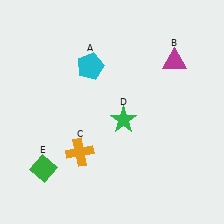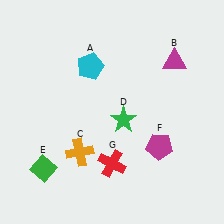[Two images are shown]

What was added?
A magenta pentagon (F), a red cross (G) were added in Image 2.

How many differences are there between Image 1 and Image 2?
There are 2 differences between the two images.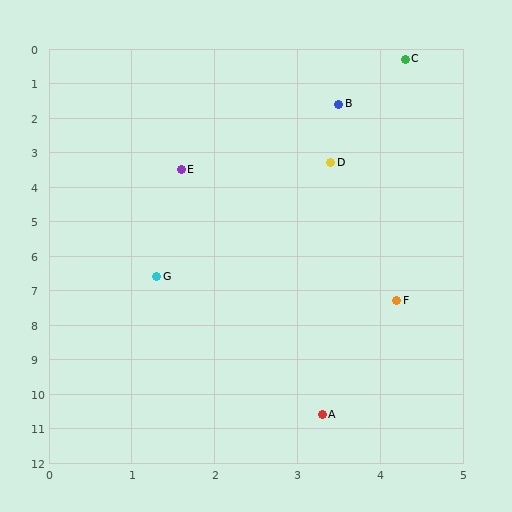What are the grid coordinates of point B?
Point B is at approximately (3.5, 1.6).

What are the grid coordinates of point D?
Point D is at approximately (3.4, 3.3).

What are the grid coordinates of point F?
Point F is at approximately (4.2, 7.3).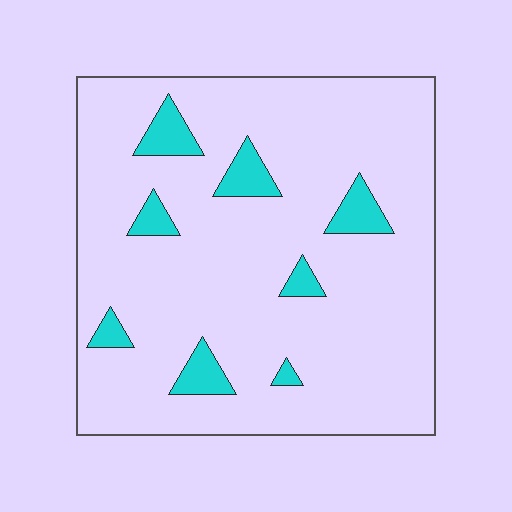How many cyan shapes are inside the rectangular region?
8.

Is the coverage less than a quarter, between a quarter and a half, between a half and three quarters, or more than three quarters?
Less than a quarter.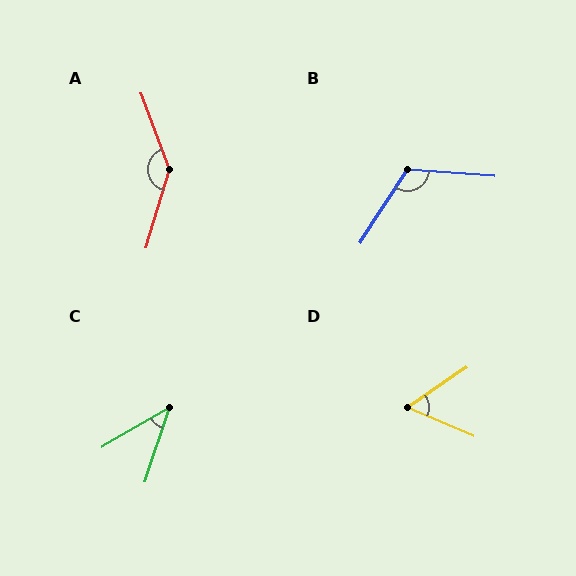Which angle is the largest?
A, at approximately 143 degrees.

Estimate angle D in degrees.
Approximately 57 degrees.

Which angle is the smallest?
C, at approximately 41 degrees.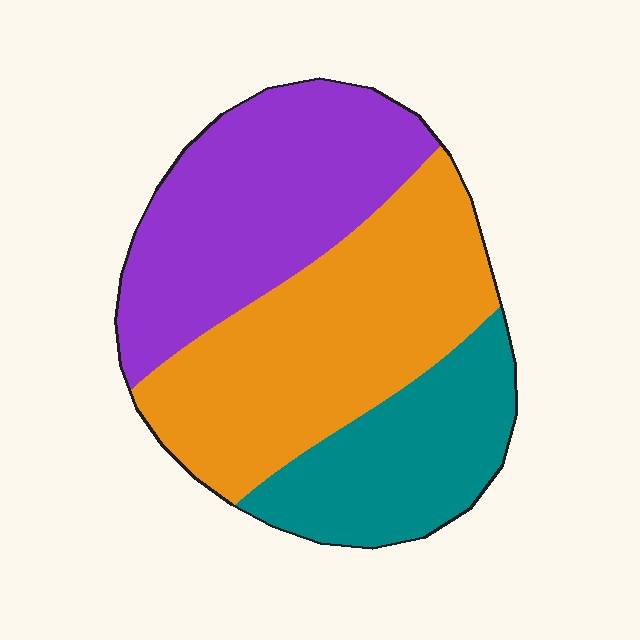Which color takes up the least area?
Teal, at roughly 25%.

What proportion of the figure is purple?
Purple covers around 35% of the figure.